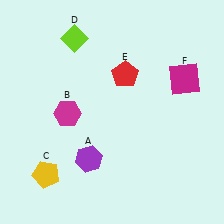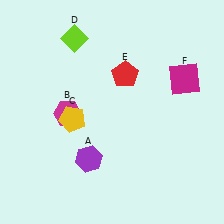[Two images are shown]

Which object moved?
The yellow pentagon (C) moved up.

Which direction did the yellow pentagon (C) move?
The yellow pentagon (C) moved up.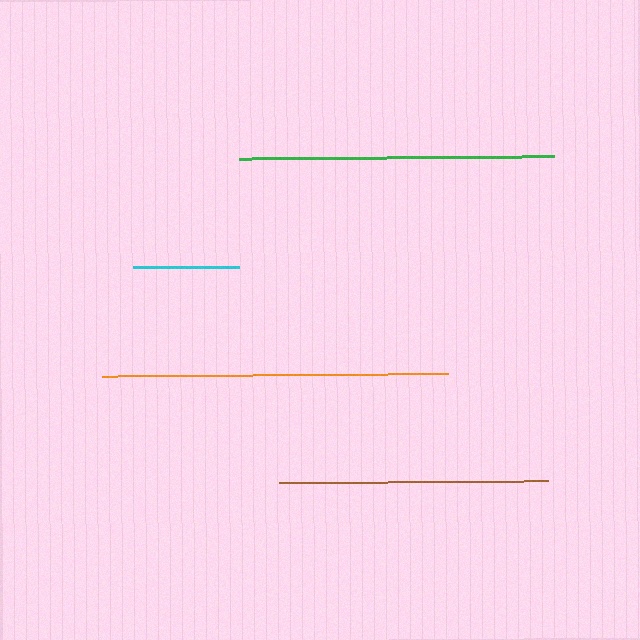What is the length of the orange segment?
The orange segment is approximately 346 pixels long.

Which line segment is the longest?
The orange line is the longest at approximately 346 pixels.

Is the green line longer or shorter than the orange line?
The orange line is longer than the green line.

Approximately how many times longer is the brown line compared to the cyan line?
The brown line is approximately 2.5 times the length of the cyan line.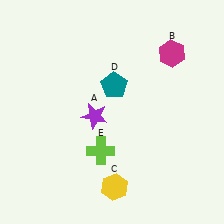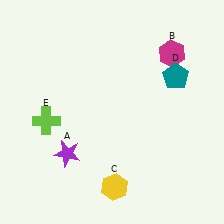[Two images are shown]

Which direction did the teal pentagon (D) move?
The teal pentagon (D) moved right.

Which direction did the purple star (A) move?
The purple star (A) moved down.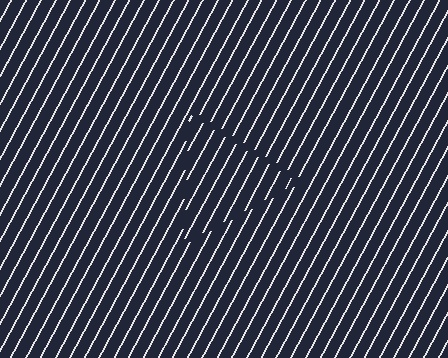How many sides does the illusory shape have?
3 sides — the line-ends trace a triangle.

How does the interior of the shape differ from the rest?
The interior of the shape contains the same grating, shifted by half a period — the contour is defined by the phase discontinuity where line-ends from the inner and outer gratings abut.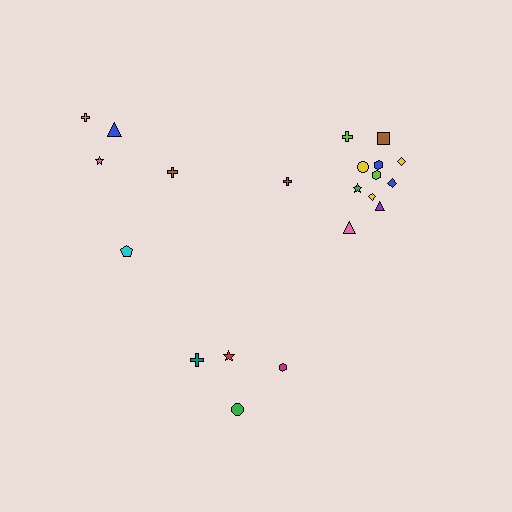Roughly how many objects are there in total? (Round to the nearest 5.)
Roughly 20 objects in total.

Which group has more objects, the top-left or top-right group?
The top-right group.